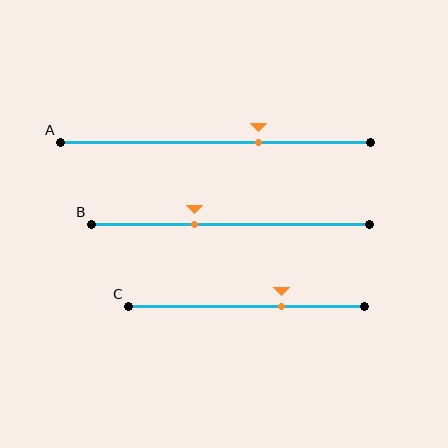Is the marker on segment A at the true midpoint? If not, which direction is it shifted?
No, the marker on segment A is shifted to the right by about 14% of the segment length.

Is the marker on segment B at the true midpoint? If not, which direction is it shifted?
No, the marker on segment B is shifted to the left by about 13% of the segment length.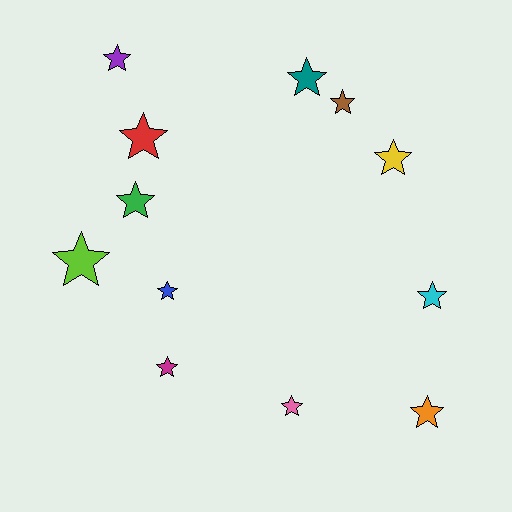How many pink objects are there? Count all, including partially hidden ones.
There is 1 pink object.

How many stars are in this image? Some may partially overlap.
There are 12 stars.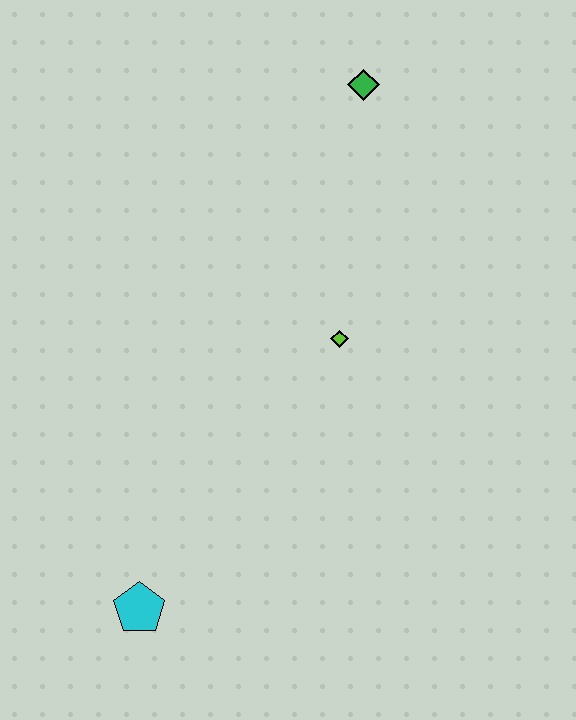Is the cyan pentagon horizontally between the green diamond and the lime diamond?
No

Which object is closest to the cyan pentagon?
The lime diamond is closest to the cyan pentagon.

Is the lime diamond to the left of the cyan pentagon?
No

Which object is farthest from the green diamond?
The cyan pentagon is farthest from the green diamond.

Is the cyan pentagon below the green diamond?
Yes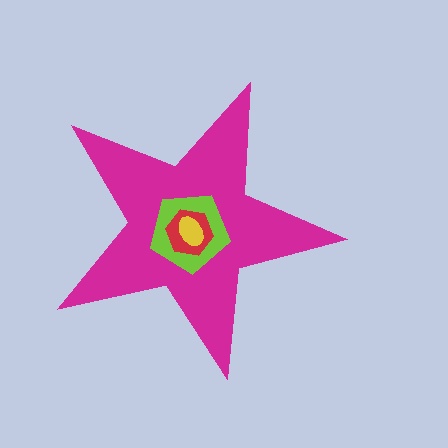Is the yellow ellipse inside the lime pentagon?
Yes.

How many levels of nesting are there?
4.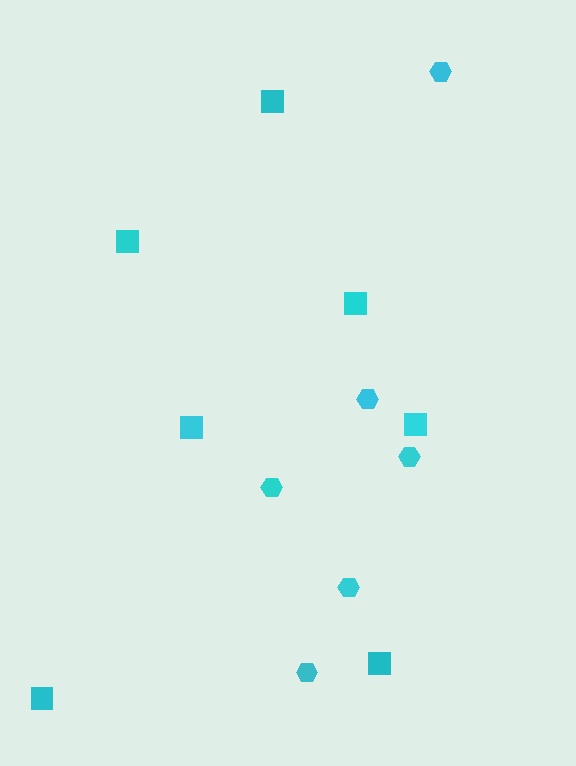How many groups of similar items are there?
There are 2 groups: one group of hexagons (6) and one group of squares (7).